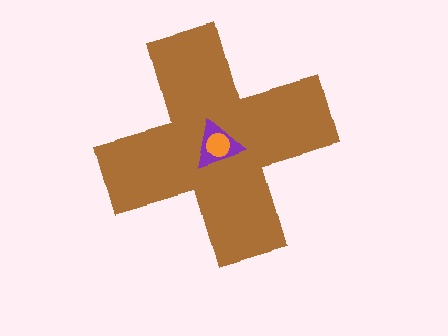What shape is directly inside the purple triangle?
The orange circle.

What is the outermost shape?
The brown cross.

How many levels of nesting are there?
3.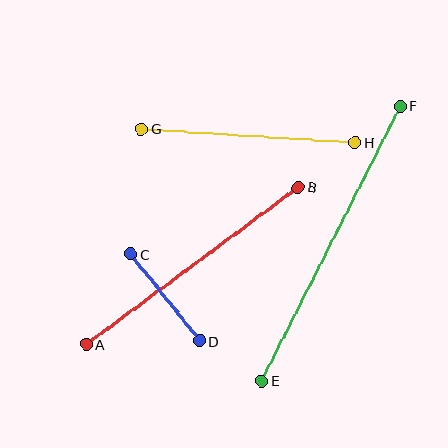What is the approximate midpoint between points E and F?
The midpoint is at approximately (331, 243) pixels.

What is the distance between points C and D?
The distance is approximately 111 pixels.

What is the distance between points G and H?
The distance is approximately 214 pixels.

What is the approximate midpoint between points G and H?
The midpoint is at approximately (248, 136) pixels.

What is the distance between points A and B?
The distance is approximately 264 pixels.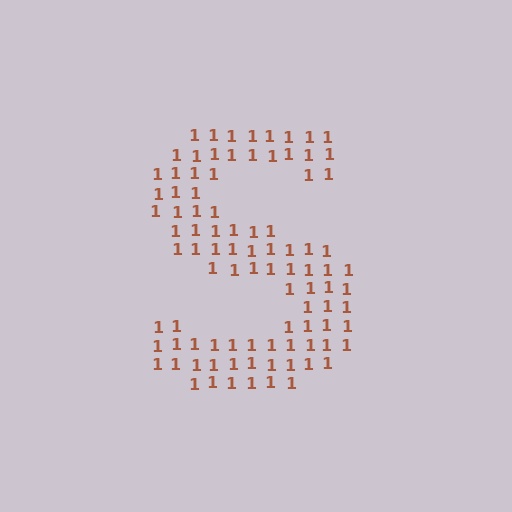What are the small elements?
The small elements are digit 1's.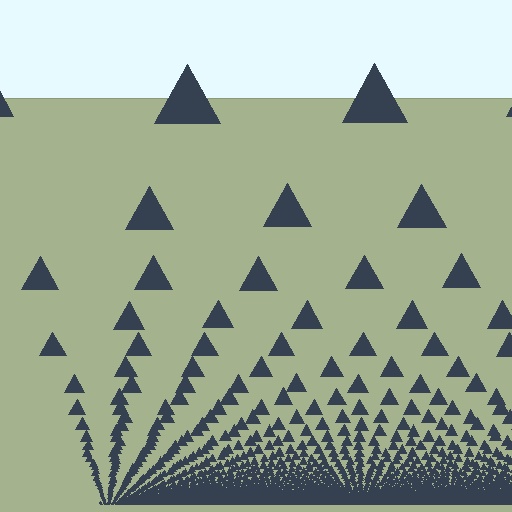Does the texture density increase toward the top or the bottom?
Density increases toward the bottom.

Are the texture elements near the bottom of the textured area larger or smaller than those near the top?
Smaller. The gradient is inverted — elements near the bottom are smaller and denser.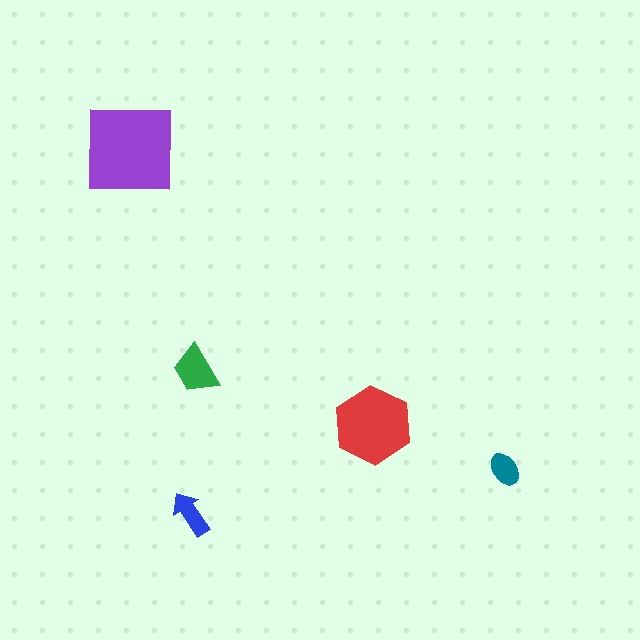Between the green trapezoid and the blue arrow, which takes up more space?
The green trapezoid.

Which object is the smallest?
The teal ellipse.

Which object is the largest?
The purple square.